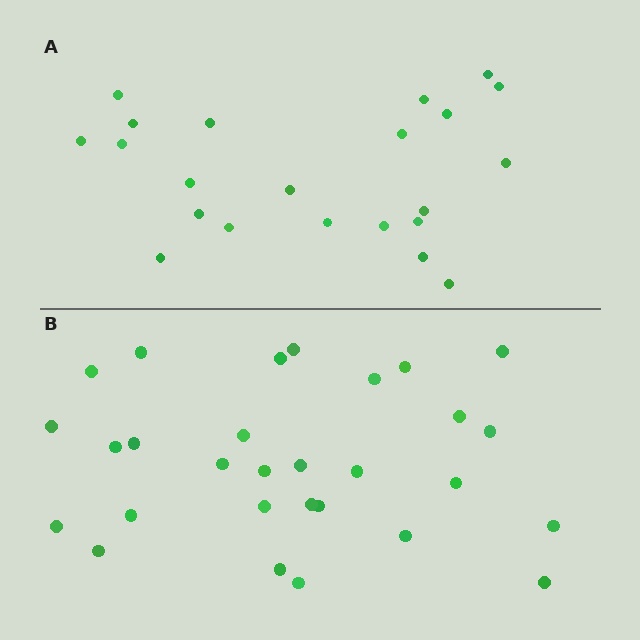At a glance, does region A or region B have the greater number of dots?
Region B (the bottom region) has more dots.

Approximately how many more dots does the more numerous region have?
Region B has roughly 8 or so more dots than region A.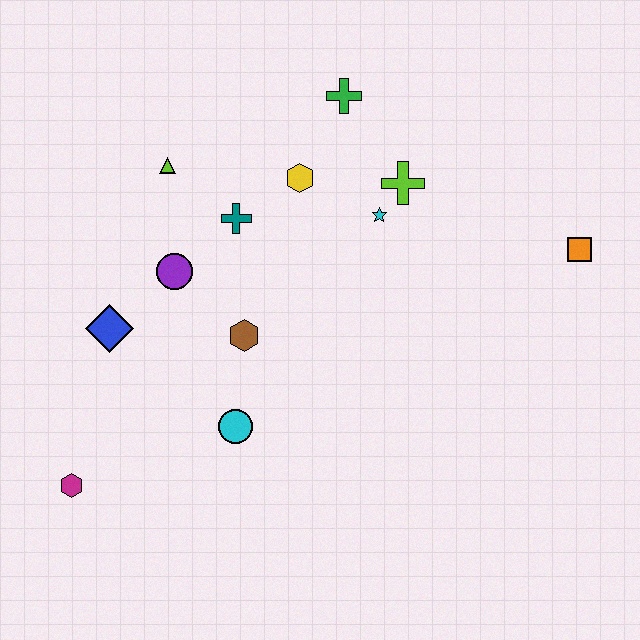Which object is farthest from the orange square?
The magenta hexagon is farthest from the orange square.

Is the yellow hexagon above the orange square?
Yes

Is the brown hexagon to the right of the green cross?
No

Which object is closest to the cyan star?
The lime cross is closest to the cyan star.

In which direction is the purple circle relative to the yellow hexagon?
The purple circle is to the left of the yellow hexagon.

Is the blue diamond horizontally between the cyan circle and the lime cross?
No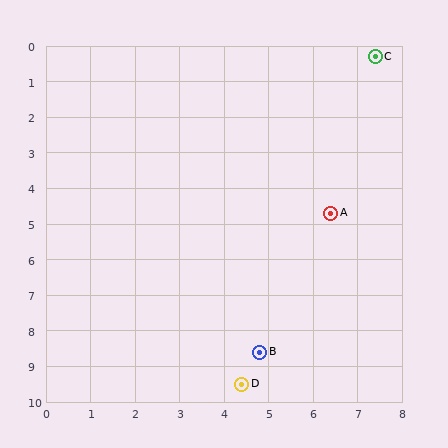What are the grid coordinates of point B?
Point B is at approximately (4.8, 8.6).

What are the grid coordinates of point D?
Point D is at approximately (4.4, 9.5).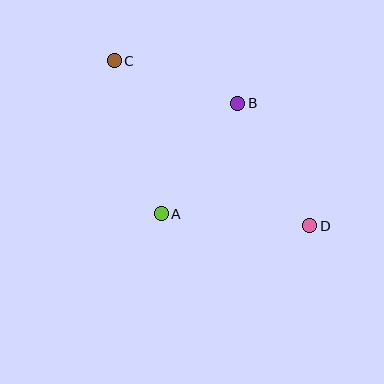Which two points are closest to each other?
Points B and C are closest to each other.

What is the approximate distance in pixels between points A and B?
The distance between A and B is approximately 134 pixels.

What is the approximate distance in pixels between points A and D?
The distance between A and D is approximately 149 pixels.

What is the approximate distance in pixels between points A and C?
The distance between A and C is approximately 160 pixels.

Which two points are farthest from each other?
Points C and D are farthest from each other.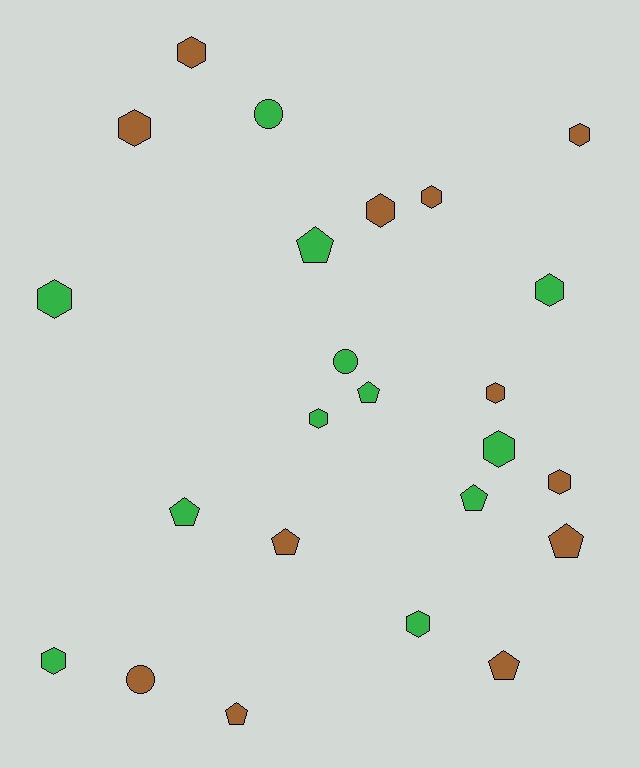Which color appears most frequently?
Brown, with 12 objects.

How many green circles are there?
There are 2 green circles.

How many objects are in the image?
There are 24 objects.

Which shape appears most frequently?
Hexagon, with 13 objects.